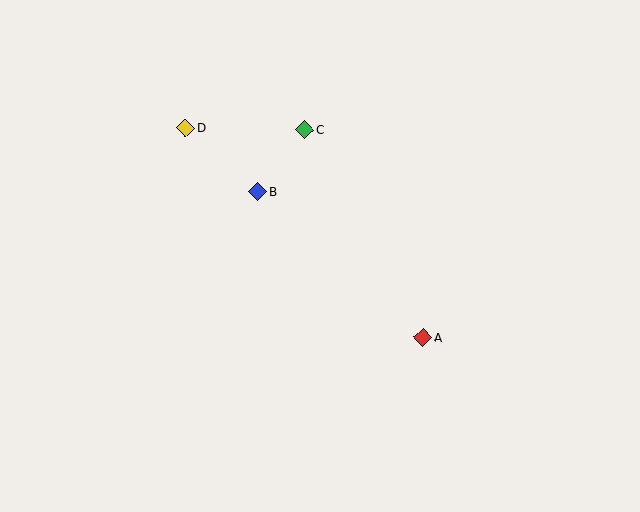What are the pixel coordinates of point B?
Point B is at (258, 191).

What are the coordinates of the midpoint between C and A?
The midpoint between C and A is at (364, 233).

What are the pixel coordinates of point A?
Point A is at (423, 337).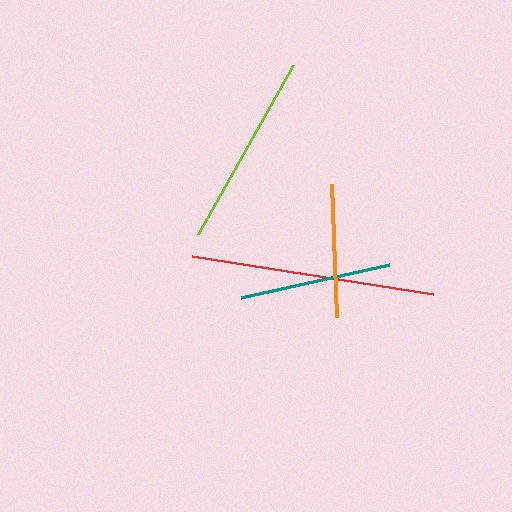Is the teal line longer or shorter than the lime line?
The lime line is longer than the teal line.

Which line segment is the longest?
The red line is the longest at approximately 244 pixels.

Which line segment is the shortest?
The orange line is the shortest at approximately 132 pixels.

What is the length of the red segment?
The red segment is approximately 244 pixels long.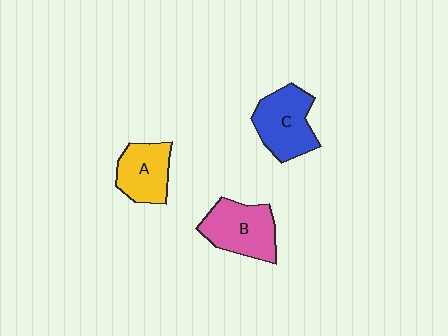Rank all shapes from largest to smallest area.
From largest to smallest: C (blue), B (pink), A (yellow).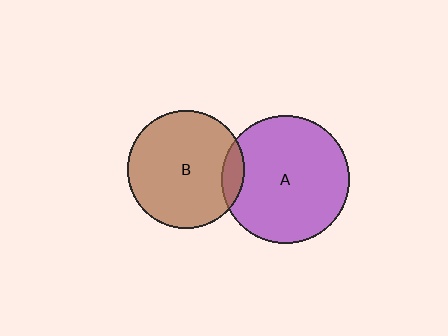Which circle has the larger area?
Circle A (purple).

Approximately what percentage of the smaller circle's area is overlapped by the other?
Approximately 10%.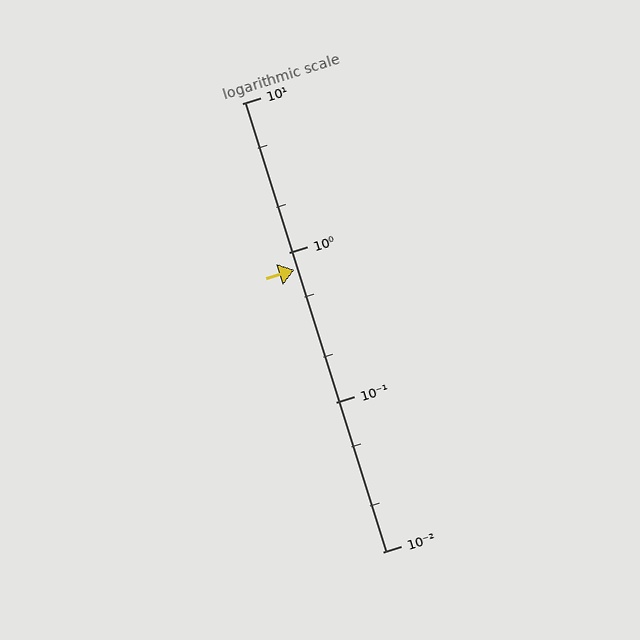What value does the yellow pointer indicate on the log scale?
The pointer indicates approximately 0.77.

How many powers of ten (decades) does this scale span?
The scale spans 3 decades, from 0.01 to 10.